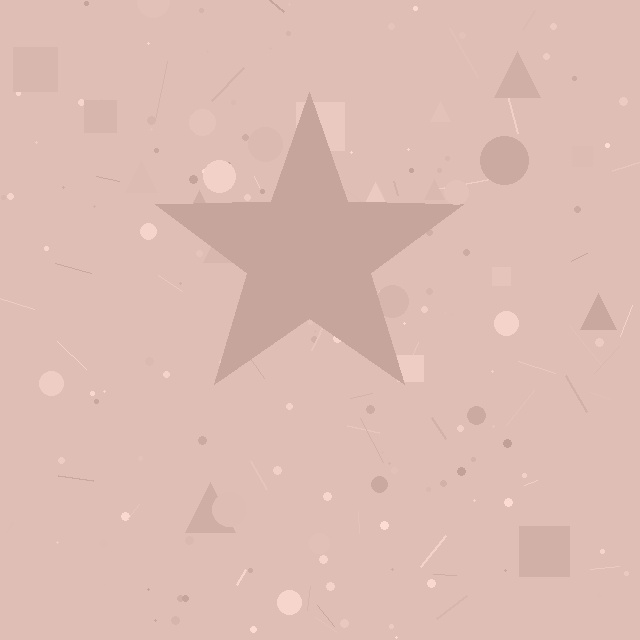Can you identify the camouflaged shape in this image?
The camouflaged shape is a star.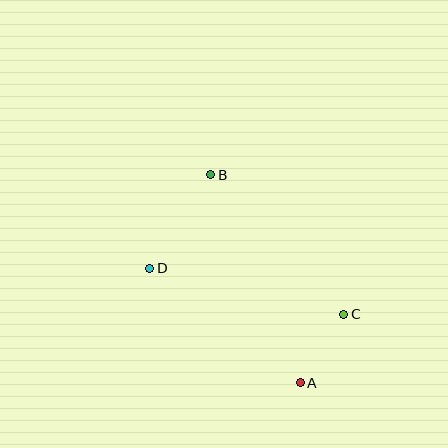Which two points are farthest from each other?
Points A and B are farthest from each other.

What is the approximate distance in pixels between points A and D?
The distance between A and D is approximately 189 pixels.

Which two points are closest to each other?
Points A and C are closest to each other.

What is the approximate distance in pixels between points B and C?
The distance between B and C is approximately 192 pixels.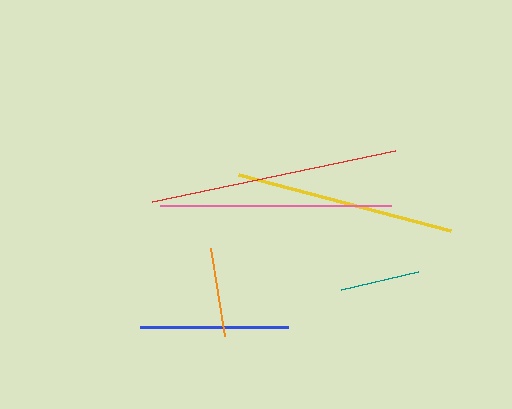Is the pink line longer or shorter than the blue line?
The pink line is longer than the blue line.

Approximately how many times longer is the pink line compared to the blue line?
The pink line is approximately 1.6 times the length of the blue line.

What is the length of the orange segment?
The orange segment is approximately 89 pixels long.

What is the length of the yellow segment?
The yellow segment is approximately 220 pixels long.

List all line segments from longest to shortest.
From longest to shortest: red, pink, yellow, blue, orange, teal.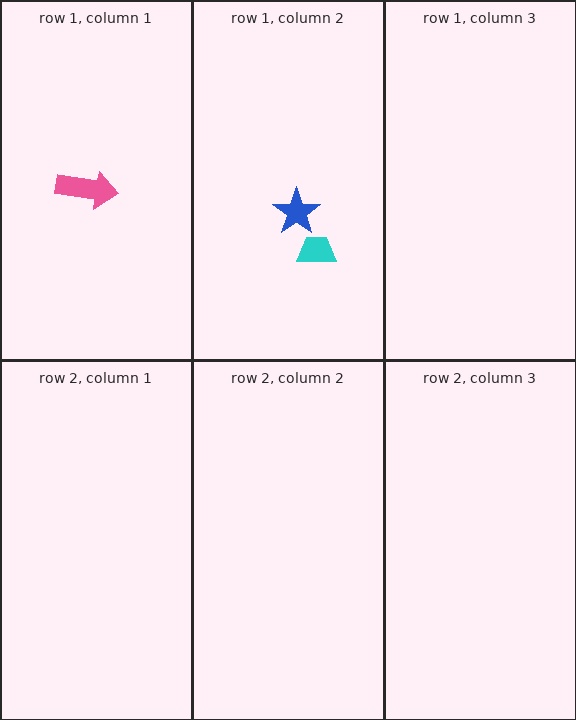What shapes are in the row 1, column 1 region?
The pink arrow.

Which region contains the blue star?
The row 1, column 2 region.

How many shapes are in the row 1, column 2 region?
2.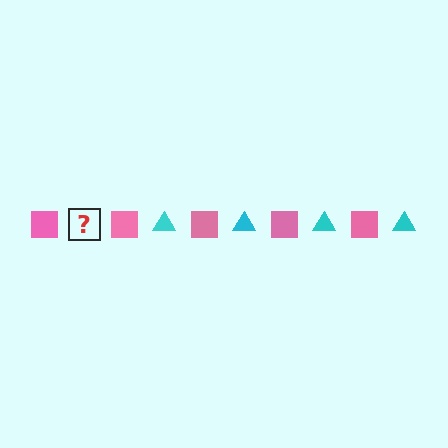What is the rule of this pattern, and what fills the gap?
The rule is that the pattern alternates between pink square and cyan triangle. The gap should be filled with a cyan triangle.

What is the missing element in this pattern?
The missing element is a cyan triangle.